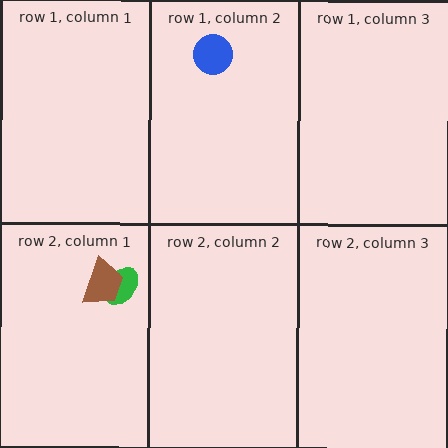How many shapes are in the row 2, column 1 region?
2.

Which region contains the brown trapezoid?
The row 2, column 1 region.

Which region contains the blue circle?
The row 1, column 2 region.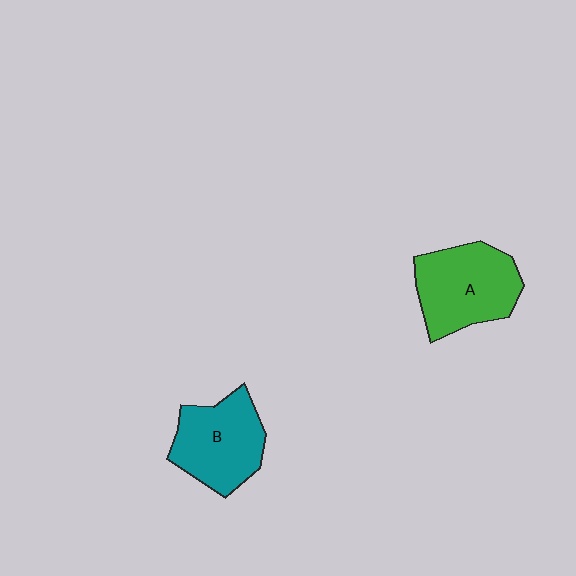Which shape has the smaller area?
Shape B (teal).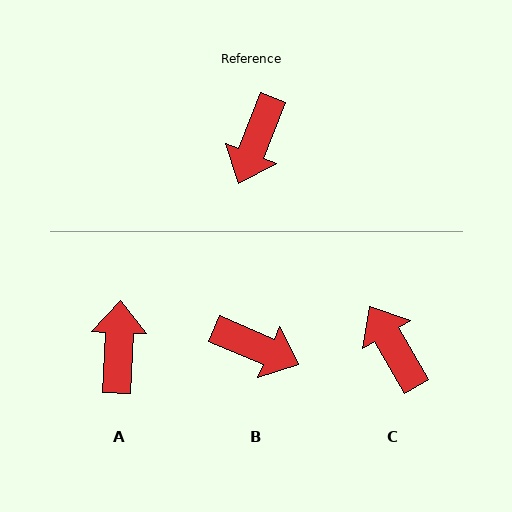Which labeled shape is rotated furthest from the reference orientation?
A, about 161 degrees away.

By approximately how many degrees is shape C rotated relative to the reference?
Approximately 128 degrees clockwise.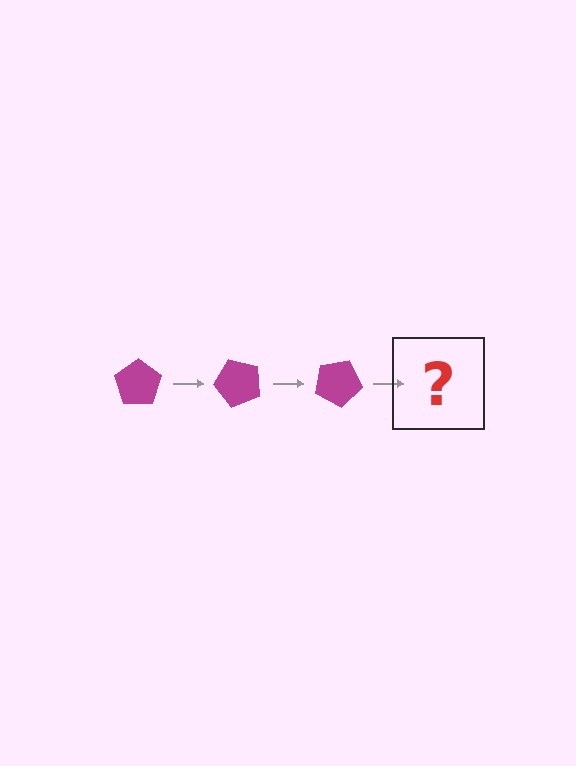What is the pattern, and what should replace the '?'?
The pattern is that the pentagon rotates 50 degrees each step. The '?' should be a magenta pentagon rotated 150 degrees.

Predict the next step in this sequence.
The next step is a magenta pentagon rotated 150 degrees.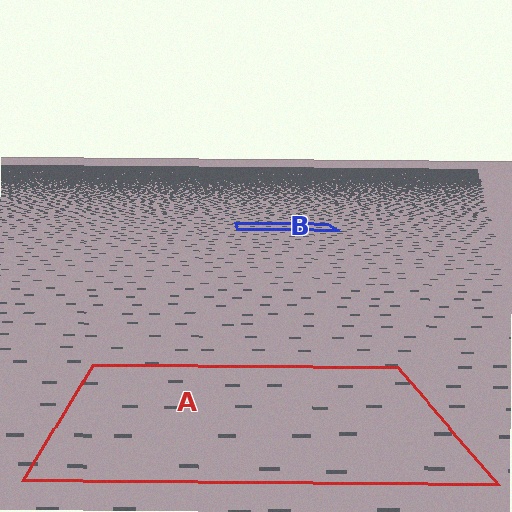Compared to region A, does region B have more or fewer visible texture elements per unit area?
Region B has more texture elements per unit area — they are packed more densely because it is farther away.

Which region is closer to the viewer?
Region A is closer. The texture elements there are larger and more spread out.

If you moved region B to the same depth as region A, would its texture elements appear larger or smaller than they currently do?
They would appear larger. At a closer depth, the same texture elements are projected at a bigger on-screen size.